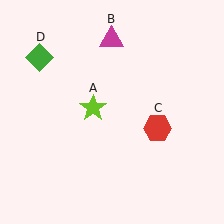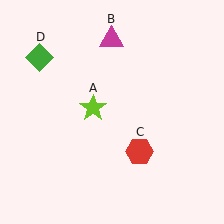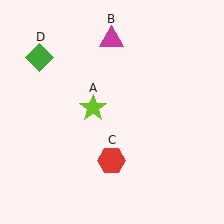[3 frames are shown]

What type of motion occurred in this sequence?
The red hexagon (object C) rotated clockwise around the center of the scene.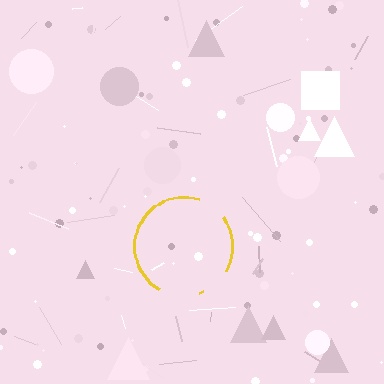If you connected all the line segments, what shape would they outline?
They would outline a circle.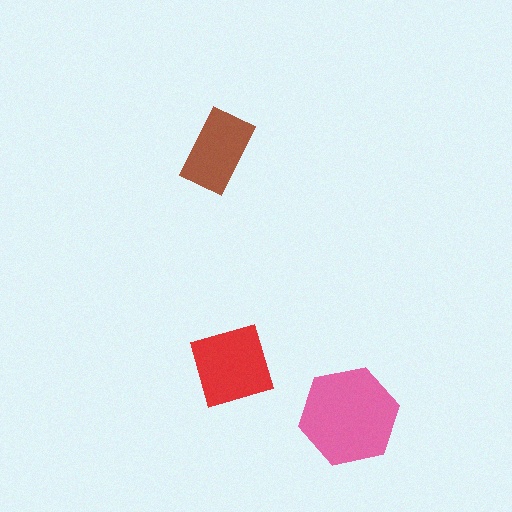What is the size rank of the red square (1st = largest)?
2nd.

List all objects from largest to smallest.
The pink hexagon, the red square, the brown rectangle.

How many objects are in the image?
There are 3 objects in the image.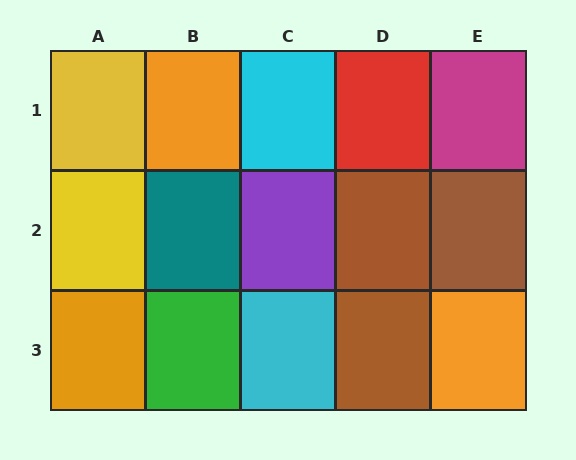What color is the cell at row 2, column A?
Yellow.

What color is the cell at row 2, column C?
Purple.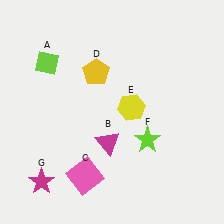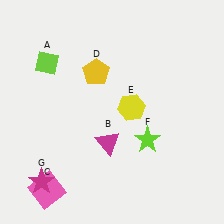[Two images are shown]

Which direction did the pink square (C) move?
The pink square (C) moved left.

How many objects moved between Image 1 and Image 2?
1 object moved between the two images.